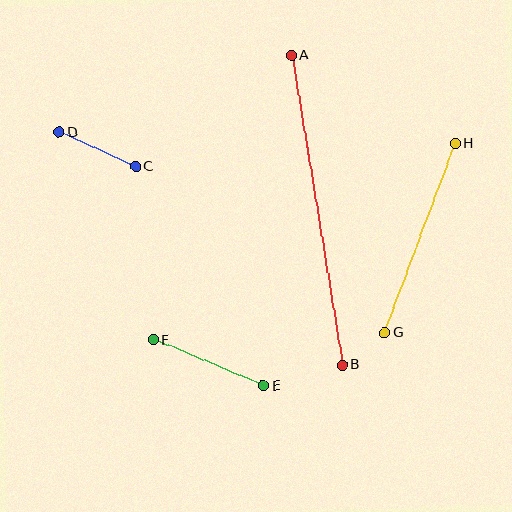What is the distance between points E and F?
The distance is approximately 119 pixels.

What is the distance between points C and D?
The distance is approximately 84 pixels.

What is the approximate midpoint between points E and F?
The midpoint is at approximately (209, 363) pixels.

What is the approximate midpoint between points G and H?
The midpoint is at approximately (420, 238) pixels.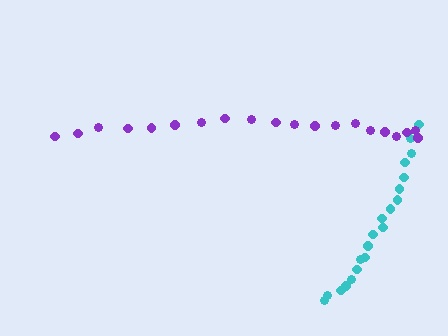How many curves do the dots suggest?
There are 2 distinct paths.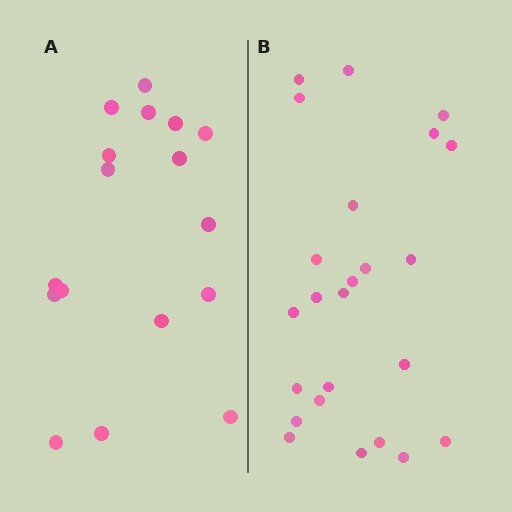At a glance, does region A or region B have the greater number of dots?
Region B (the right region) has more dots.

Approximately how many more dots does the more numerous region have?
Region B has roughly 8 or so more dots than region A.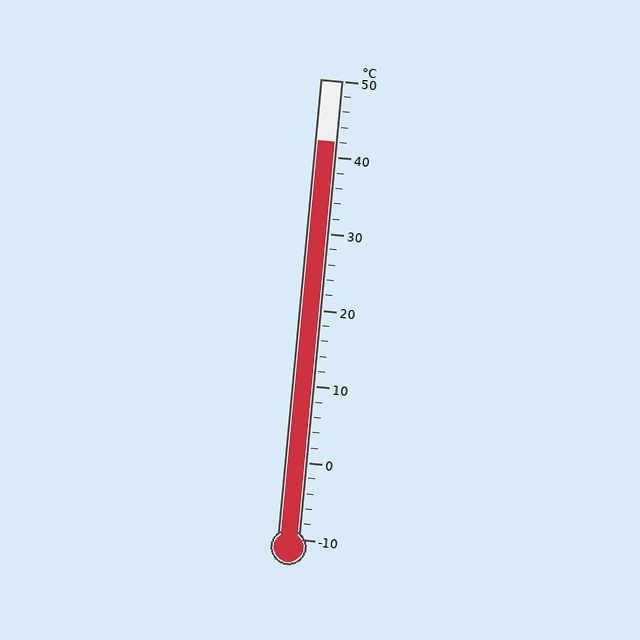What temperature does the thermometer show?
The thermometer shows approximately 42°C.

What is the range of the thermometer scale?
The thermometer scale ranges from -10°C to 50°C.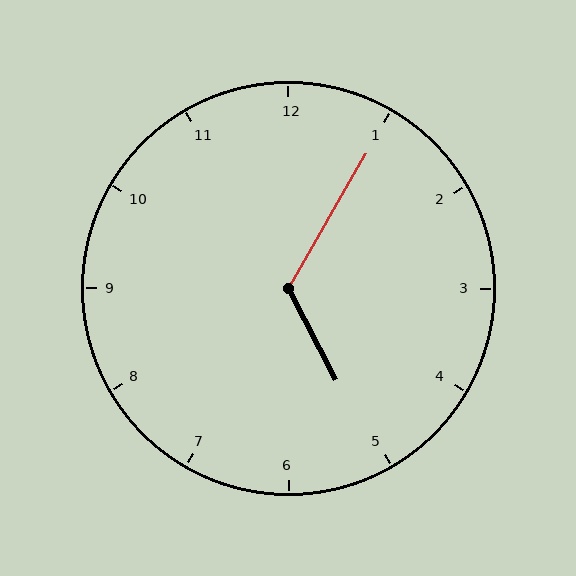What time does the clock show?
5:05.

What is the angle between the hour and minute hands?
Approximately 122 degrees.